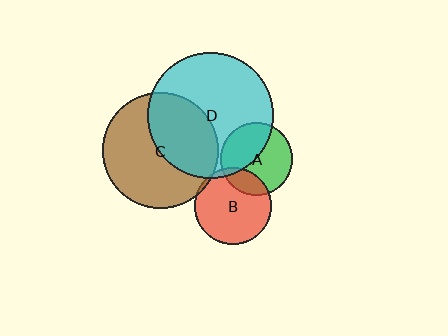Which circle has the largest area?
Circle D (cyan).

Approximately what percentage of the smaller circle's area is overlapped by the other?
Approximately 40%.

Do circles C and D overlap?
Yes.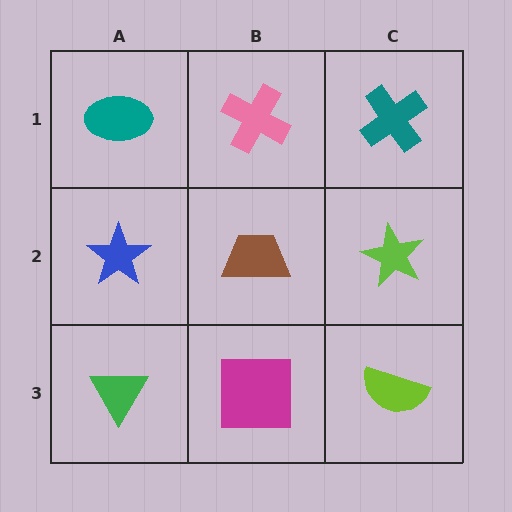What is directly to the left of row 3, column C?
A magenta square.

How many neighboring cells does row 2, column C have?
3.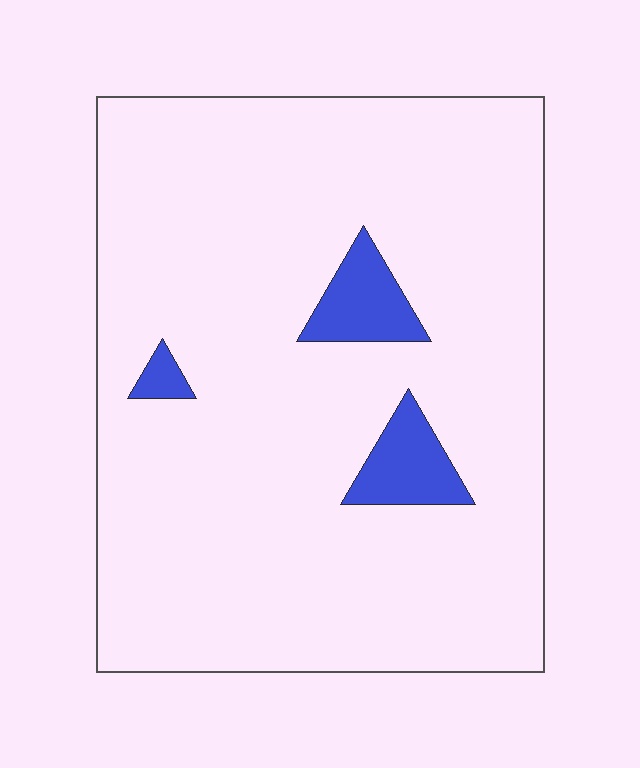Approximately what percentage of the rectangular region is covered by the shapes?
Approximately 5%.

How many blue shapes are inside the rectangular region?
3.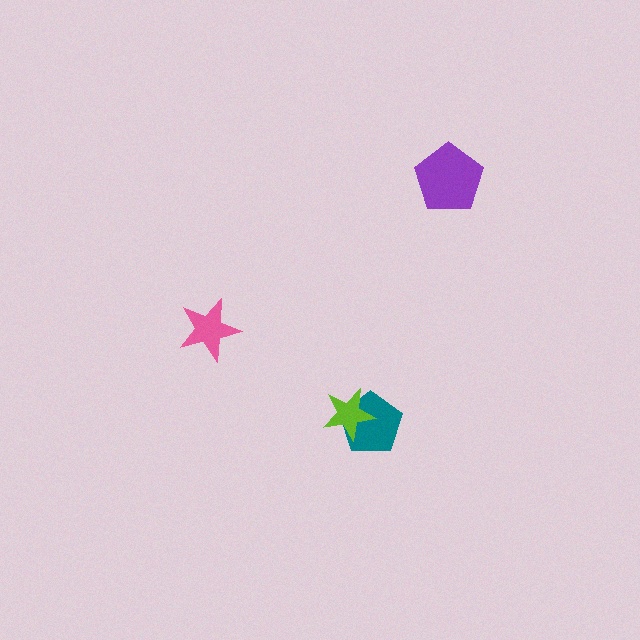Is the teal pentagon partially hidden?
Yes, it is partially covered by another shape.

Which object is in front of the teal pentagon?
The lime star is in front of the teal pentagon.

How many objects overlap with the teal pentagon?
1 object overlaps with the teal pentagon.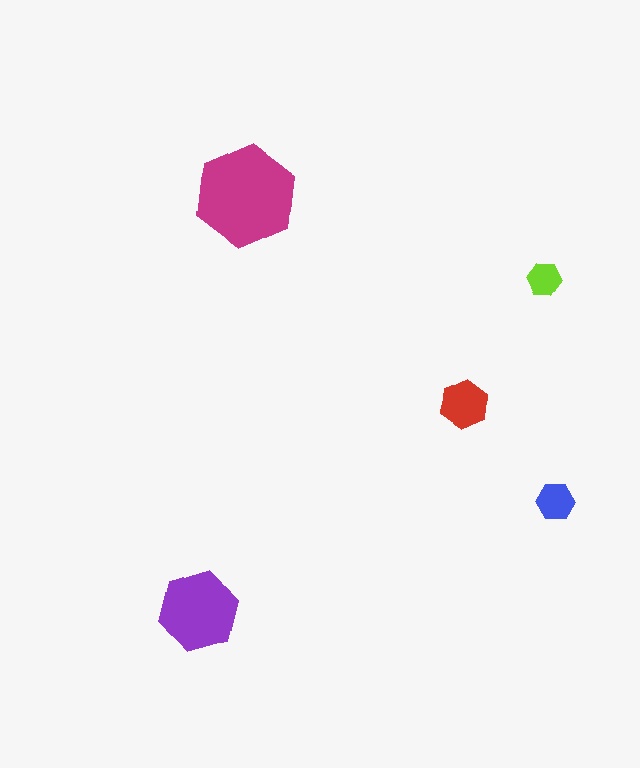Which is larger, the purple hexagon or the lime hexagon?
The purple one.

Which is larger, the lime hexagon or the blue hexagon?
The blue one.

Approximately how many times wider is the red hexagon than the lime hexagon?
About 1.5 times wider.